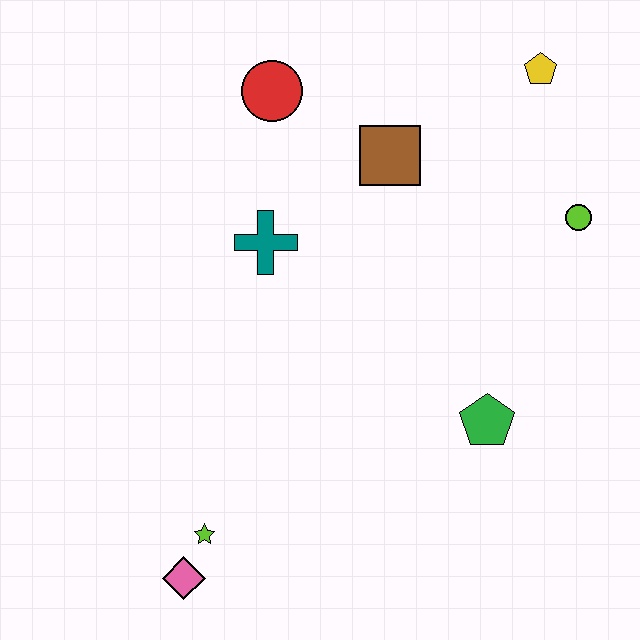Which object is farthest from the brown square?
The pink diamond is farthest from the brown square.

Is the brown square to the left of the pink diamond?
No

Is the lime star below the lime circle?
Yes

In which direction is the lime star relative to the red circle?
The lime star is below the red circle.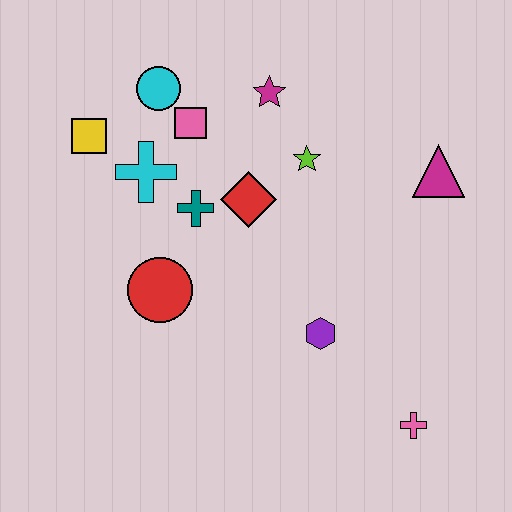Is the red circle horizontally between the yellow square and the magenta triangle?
Yes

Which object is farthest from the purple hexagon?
The yellow square is farthest from the purple hexagon.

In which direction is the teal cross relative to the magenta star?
The teal cross is below the magenta star.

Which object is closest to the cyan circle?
The pink square is closest to the cyan circle.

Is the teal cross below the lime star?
Yes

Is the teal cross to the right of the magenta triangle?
No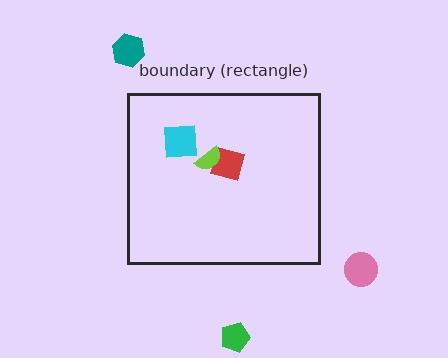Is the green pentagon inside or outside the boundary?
Outside.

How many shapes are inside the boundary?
3 inside, 3 outside.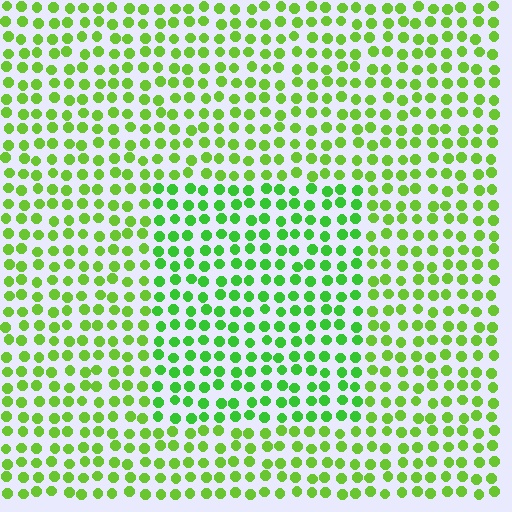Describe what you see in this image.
The image is filled with small lime elements in a uniform arrangement. A rectangle-shaped region is visible where the elements are tinted to a slightly different hue, forming a subtle color boundary.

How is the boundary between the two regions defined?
The boundary is defined purely by a slight shift in hue (about 22 degrees). Spacing, size, and orientation are identical on both sides.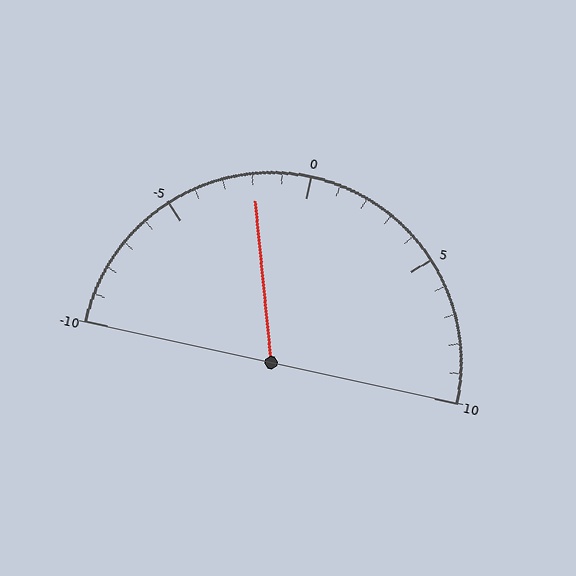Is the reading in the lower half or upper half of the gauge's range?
The reading is in the lower half of the range (-10 to 10).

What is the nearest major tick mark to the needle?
The nearest major tick mark is 0.